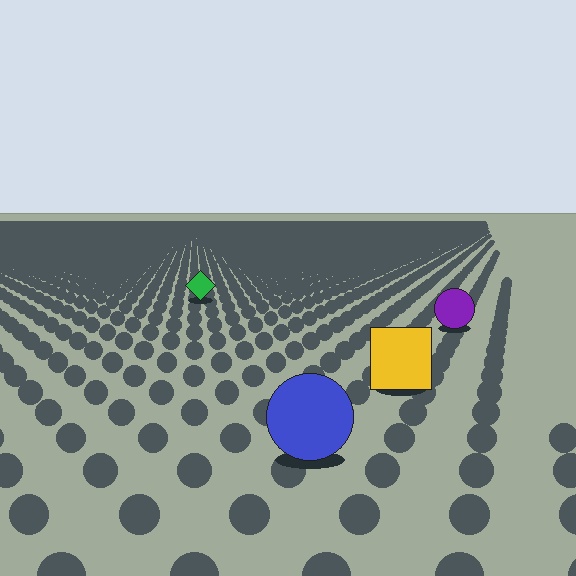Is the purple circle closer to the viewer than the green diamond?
Yes. The purple circle is closer — you can tell from the texture gradient: the ground texture is coarser near it.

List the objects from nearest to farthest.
From nearest to farthest: the blue circle, the yellow square, the purple circle, the green diamond.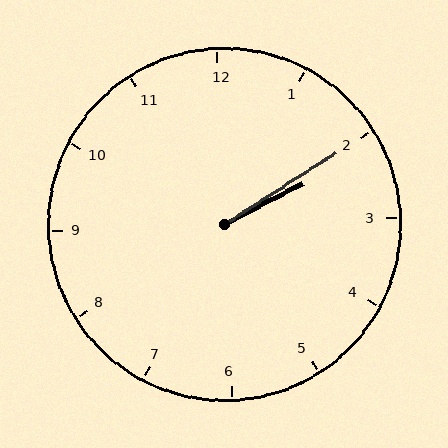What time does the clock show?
2:10.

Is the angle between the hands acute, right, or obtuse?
It is acute.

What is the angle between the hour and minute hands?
Approximately 5 degrees.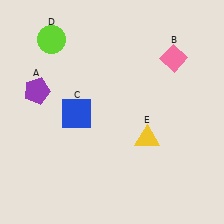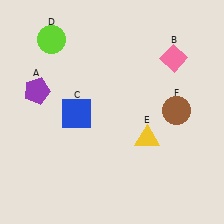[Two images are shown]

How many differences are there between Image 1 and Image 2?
There is 1 difference between the two images.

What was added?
A brown circle (F) was added in Image 2.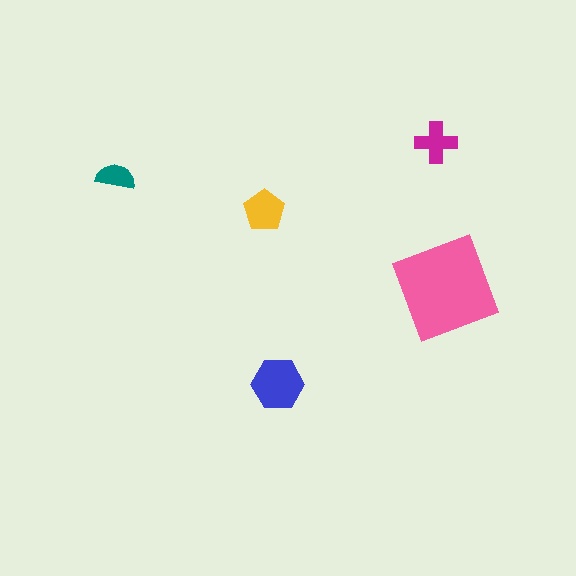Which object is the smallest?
The teal semicircle.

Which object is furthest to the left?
The teal semicircle is leftmost.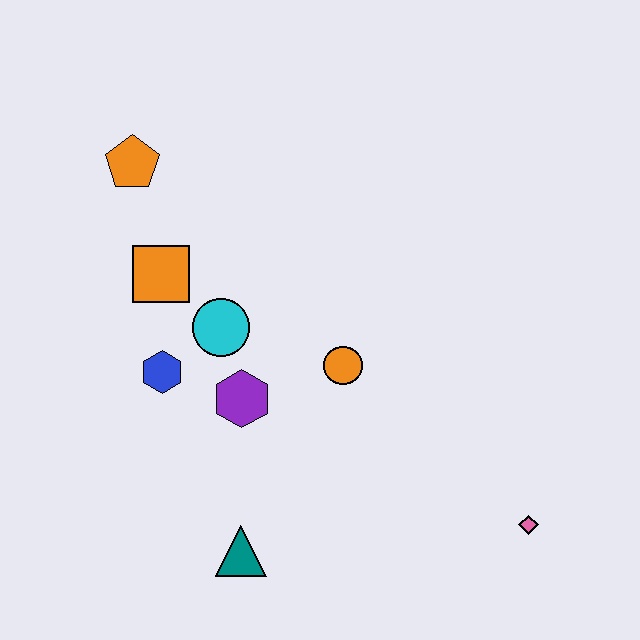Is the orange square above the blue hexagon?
Yes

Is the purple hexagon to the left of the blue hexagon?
No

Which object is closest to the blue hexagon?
The cyan circle is closest to the blue hexagon.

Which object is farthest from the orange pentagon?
The pink diamond is farthest from the orange pentagon.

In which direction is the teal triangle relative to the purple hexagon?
The teal triangle is below the purple hexagon.